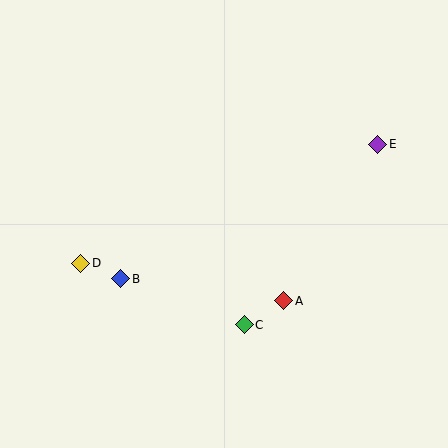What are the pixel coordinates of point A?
Point A is at (284, 301).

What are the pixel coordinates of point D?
Point D is at (81, 263).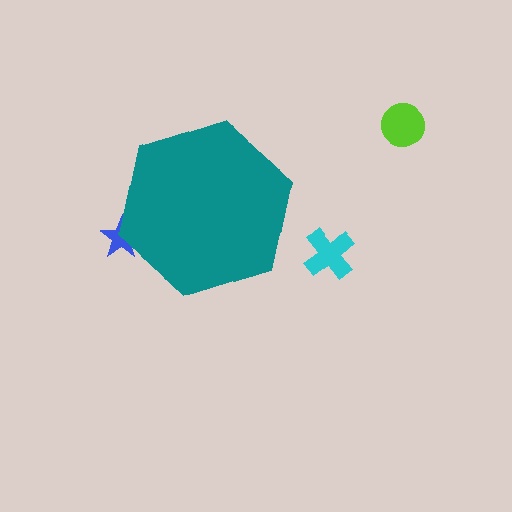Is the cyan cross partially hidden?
No, the cyan cross is fully visible.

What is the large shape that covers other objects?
A teal hexagon.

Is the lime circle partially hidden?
No, the lime circle is fully visible.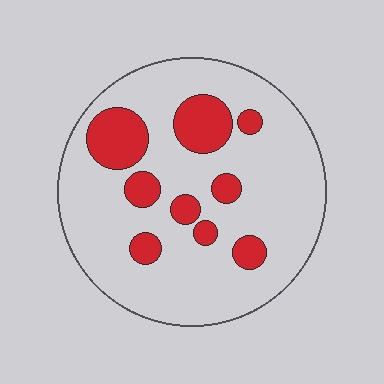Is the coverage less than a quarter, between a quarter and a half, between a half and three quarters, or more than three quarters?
Less than a quarter.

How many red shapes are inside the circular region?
9.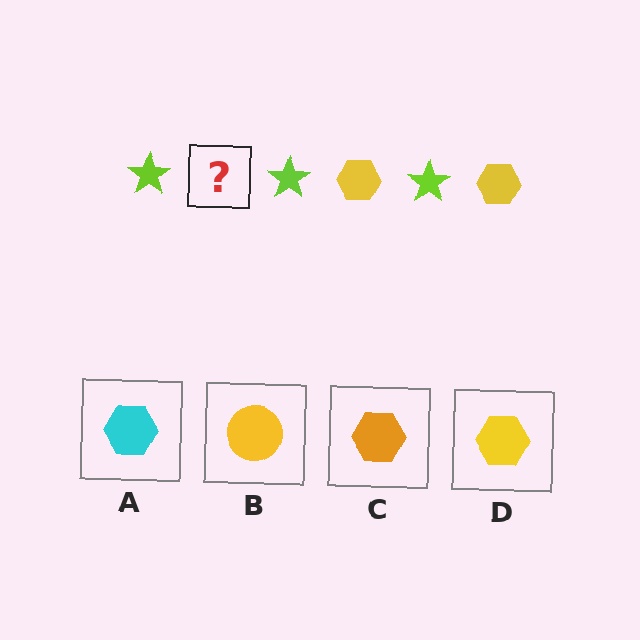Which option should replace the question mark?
Option D.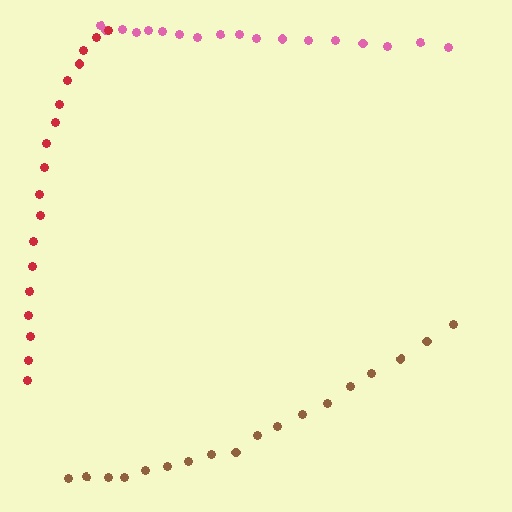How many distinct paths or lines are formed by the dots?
There are 3 distinct paths.